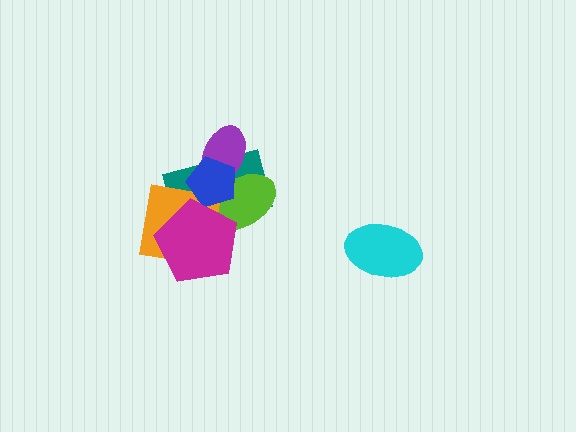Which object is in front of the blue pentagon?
The magenta pentagon is in front of the blue pentagon.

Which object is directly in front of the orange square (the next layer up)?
The blue pentagon is directly in front of the orange square.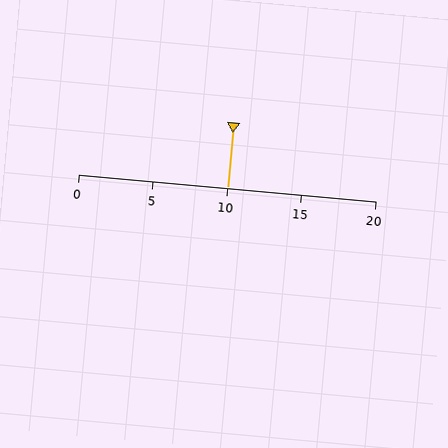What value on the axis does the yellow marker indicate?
The marker indicates approximately 10.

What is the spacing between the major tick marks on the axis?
The major ticks are spaced 5 apart.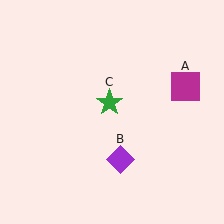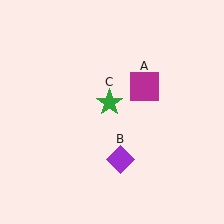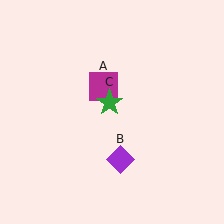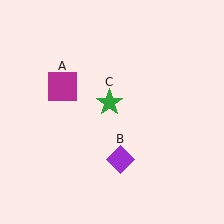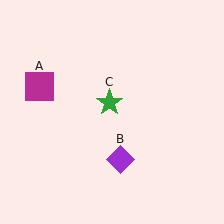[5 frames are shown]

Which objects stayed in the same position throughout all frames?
Purple diamond (object B) and green star (object C) remained stationary.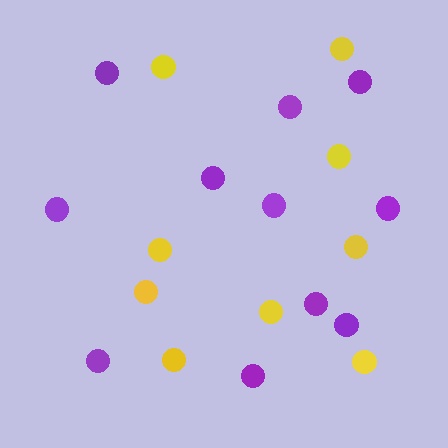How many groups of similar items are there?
There are 2 groups: one group of yellow circles (9) and one group of purple circles (11).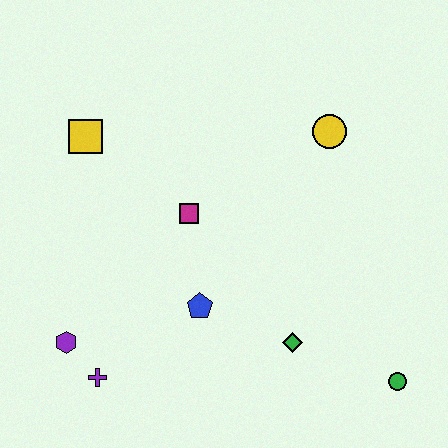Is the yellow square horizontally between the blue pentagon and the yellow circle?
No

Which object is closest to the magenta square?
The blue pentagon is closest to the magenta square.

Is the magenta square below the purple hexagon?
No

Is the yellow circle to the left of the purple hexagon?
No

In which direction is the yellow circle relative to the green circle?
The yellow circle is above the green circle.